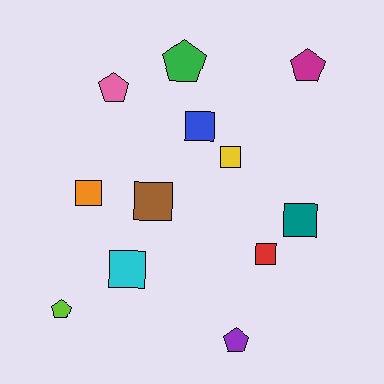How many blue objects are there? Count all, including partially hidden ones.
There is 1 blue object.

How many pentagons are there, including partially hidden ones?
There are 5 pentagons.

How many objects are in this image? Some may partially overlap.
There are 12 objects.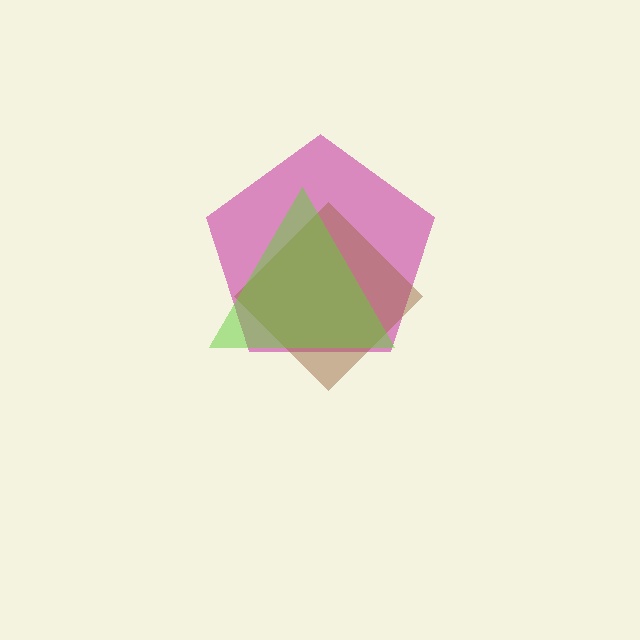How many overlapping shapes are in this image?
There are 3 overlapping shapes in the image.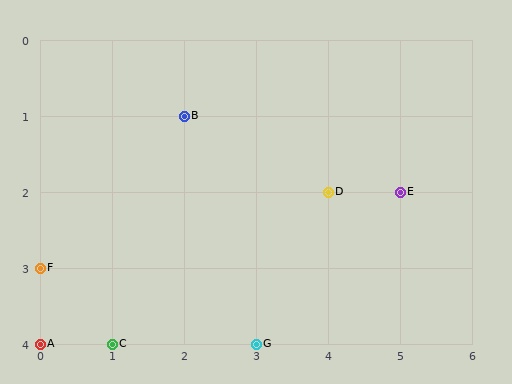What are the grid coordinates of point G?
Point G is at grid coordinates (3, 4).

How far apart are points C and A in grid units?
Points C and A are 1 column apart.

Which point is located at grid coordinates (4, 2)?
Point D is at (4, 2).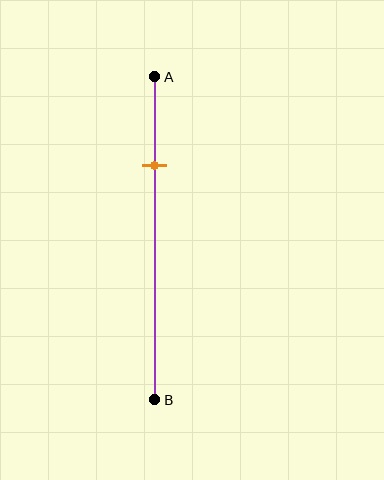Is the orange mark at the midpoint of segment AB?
No, the mark is at about 25% from A, not at the 50% midpoint.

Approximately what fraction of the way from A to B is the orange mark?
The orange mark is approximately 25% of the way from A to B.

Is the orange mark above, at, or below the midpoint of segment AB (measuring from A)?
The orange mark is above the midpoint of segment AB.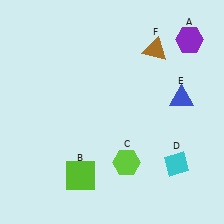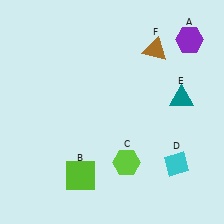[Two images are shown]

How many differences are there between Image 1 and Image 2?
There is 1 difference between the two images.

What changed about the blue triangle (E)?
In Image 1, E is blue. In Image 2, it changed to teal.